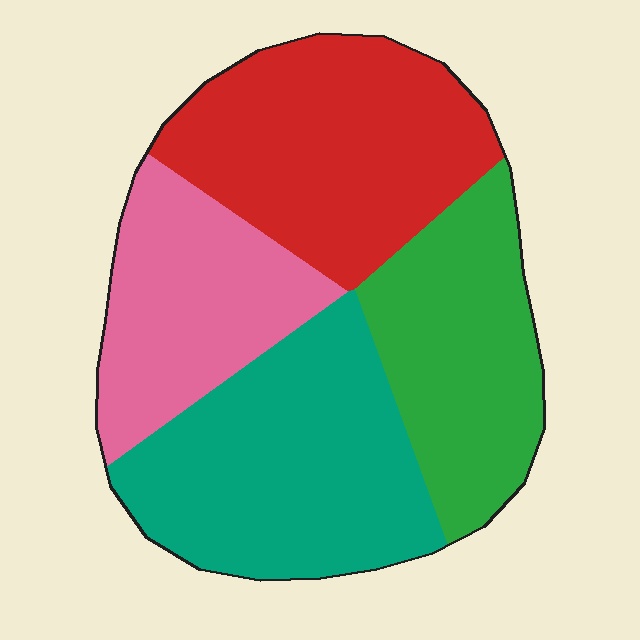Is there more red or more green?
Red.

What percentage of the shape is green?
Green covers about 20% of the shape.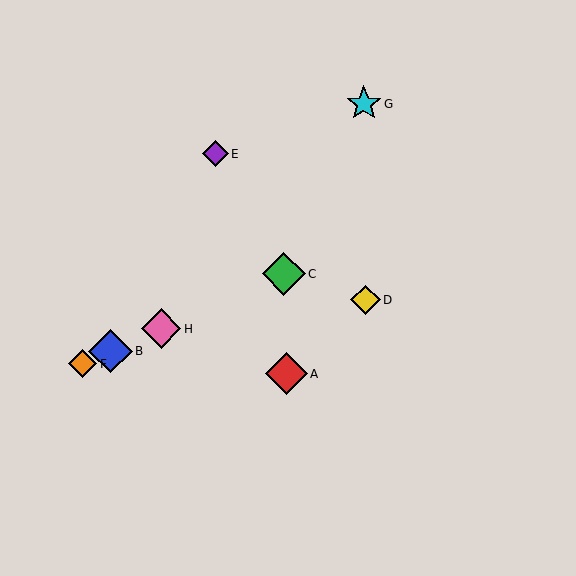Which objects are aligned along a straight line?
Objects B, C, F, H are aligned along a straight line.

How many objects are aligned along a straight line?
4 objects (B, C, F, H) are aligned along a straight line.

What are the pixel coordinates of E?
Object E is at (215, 154).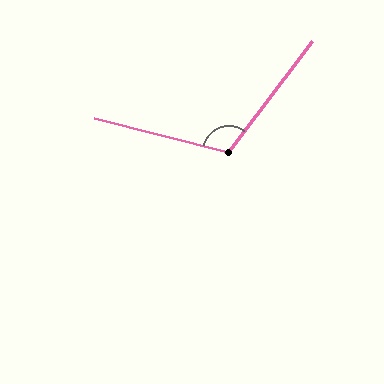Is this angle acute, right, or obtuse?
It is obtuse.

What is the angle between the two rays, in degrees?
Approximately 113 degrees.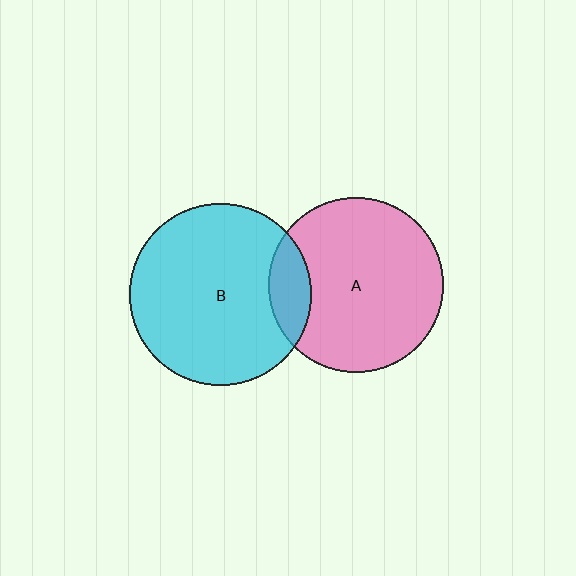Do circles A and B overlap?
Yes.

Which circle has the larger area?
Circle B (cyan).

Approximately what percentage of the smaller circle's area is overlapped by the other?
Approximately 15%.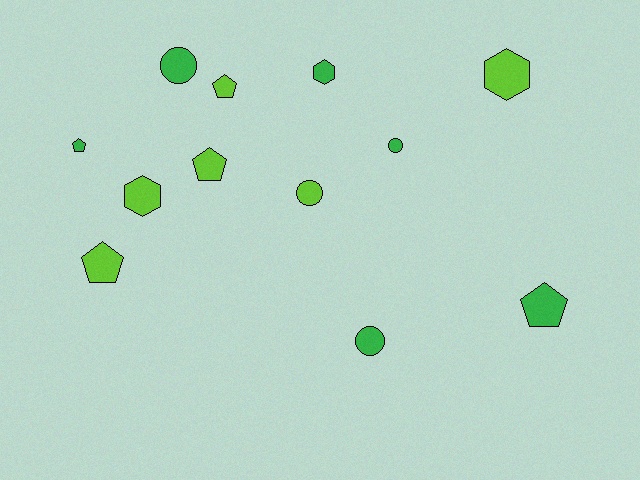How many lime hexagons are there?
There are 2 lime hexagons.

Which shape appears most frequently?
Pentagon, with 5 objects.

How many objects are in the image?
There are 12 objects.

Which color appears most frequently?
Green, with 6 objects.